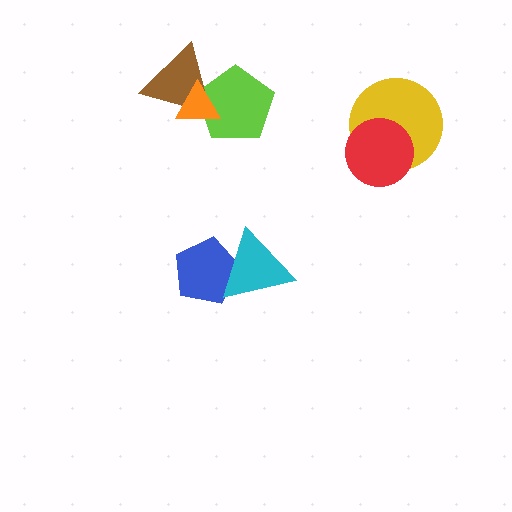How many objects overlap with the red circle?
1 object overlaps with the red circle.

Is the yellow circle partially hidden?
Yes, it is partially covered by another shape.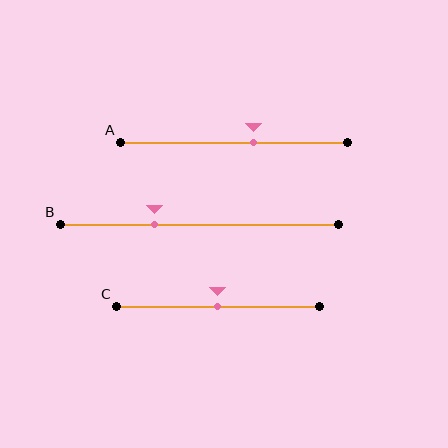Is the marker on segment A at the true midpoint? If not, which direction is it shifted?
No, the marker on segment A is shifted to the right by about 8% of the segment length.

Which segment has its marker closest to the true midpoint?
Segment C has its marker closest to the true midpoint.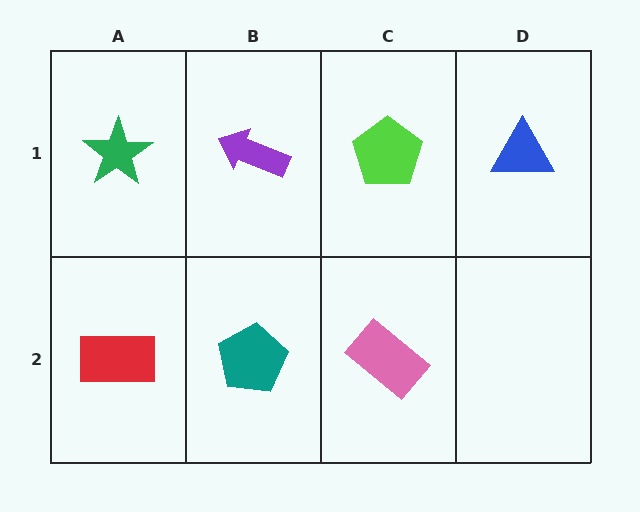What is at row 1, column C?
A lime pentagon.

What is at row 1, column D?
A blue triangle.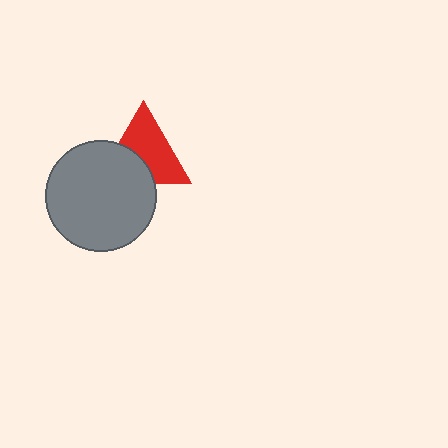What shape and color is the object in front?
The object in front is a gray circle.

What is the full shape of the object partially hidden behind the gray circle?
The partially hidden object is a red triangle.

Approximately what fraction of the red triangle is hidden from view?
Roughly 37% of the red triangle is hidden behind the gray circle.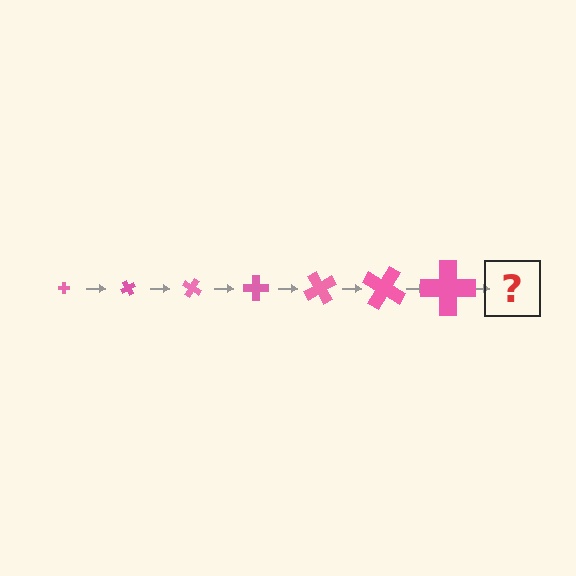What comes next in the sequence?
The next element should be a cross, larger than the previous one and rotated 420 degrees from the start.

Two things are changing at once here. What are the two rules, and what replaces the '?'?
The two rules are that the cross grows larger each step and it rotates 60 degrees each step. The '?' should be a cross, larger than the previous one and rotated 420 degrees from the start.